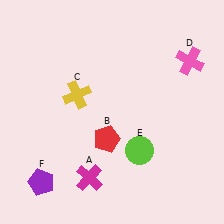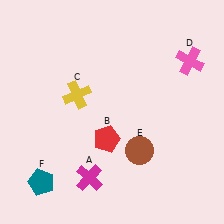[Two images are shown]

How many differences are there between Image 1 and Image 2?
There are 2 differences between the two images.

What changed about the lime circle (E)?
In Image 1, E is lime. In Image 2, it changed to brown.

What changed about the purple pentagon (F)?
In Image 1, F is purple. In Image 2, it changed to teal.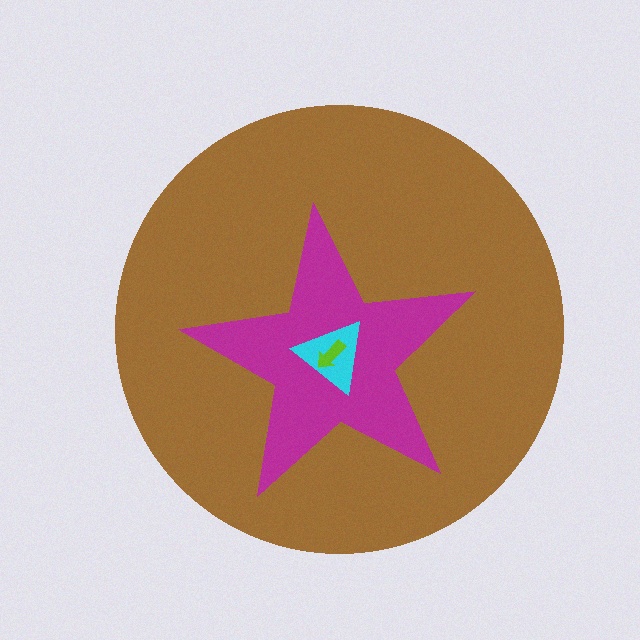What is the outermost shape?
The brown circle.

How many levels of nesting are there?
4.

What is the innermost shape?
The lime arrow.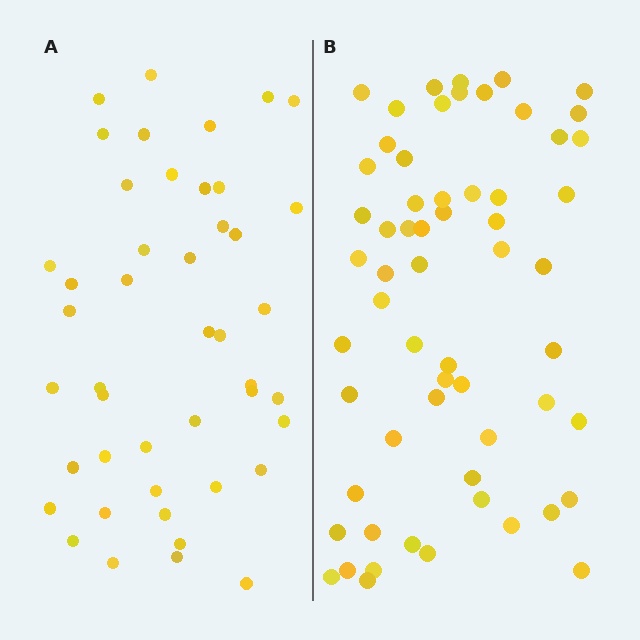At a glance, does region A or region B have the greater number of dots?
Region B (the right region) has more dots.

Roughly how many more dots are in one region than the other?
Region B has approximately 15 more dots than region A.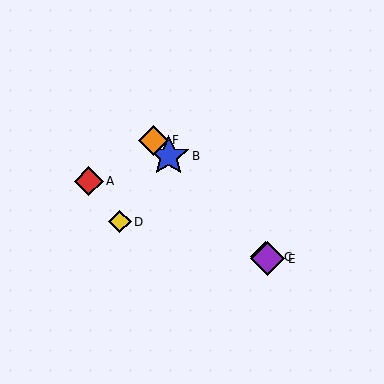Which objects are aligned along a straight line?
Objects B, C, E, F are aligned along a straight line.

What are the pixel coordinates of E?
Object E is at (267, 259).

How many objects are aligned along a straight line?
4 objects (B, C, E, F) are aligned along a straight line.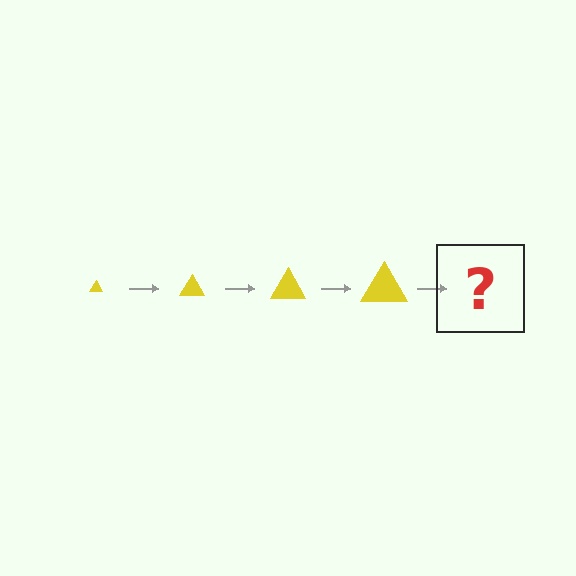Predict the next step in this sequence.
The next step is a yellow triangle, larger than the previous one.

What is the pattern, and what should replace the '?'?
The pattern is that the triangle gets progressively larger each step. The '?' should be a yellow triangle, larger than the previous one.